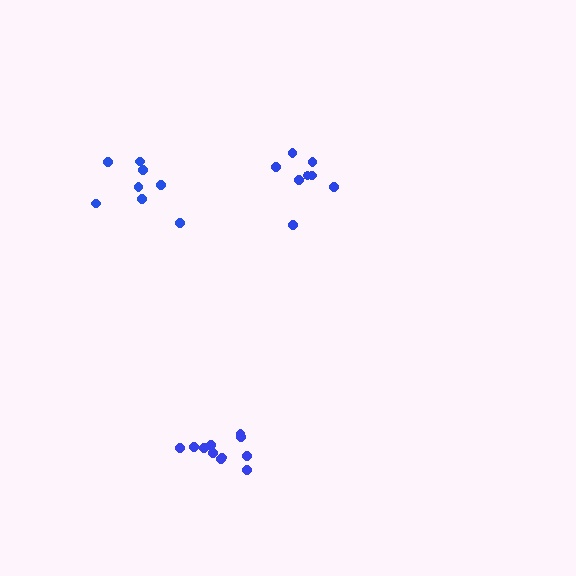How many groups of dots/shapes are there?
There are 3 groups.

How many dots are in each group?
Group 1: 8 dots, Group 2: 11 dots, Group 3: 8 dots (27 total).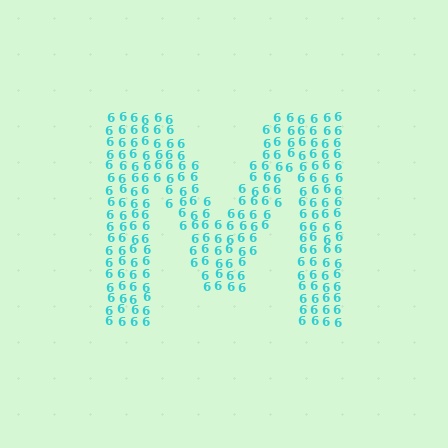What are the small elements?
The small elements are digit 6's.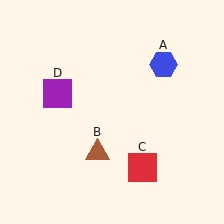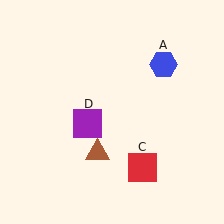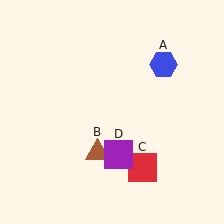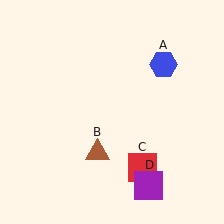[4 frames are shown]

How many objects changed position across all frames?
1 object changed position: purple square (object D).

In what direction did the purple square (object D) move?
The purple square (object D) moved down and to the right.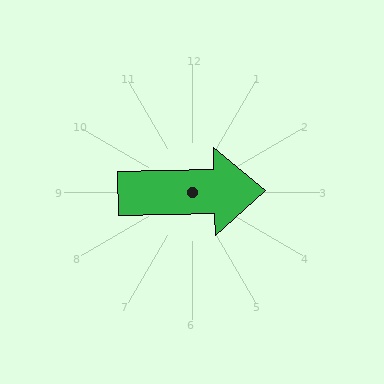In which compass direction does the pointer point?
East.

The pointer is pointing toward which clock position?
Roughly 3 o'clock.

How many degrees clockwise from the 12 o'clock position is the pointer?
Approximately 89 degrees.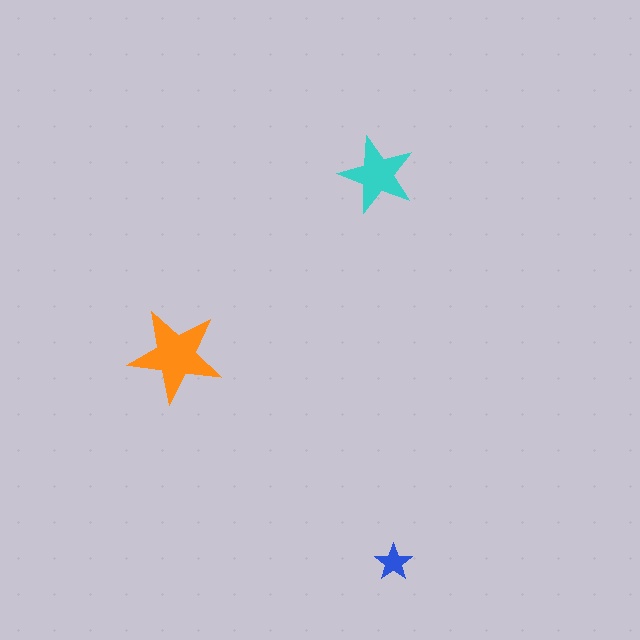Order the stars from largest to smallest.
the orange one, the cyan one, the blue one.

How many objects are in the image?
There are 3 objects in the image.